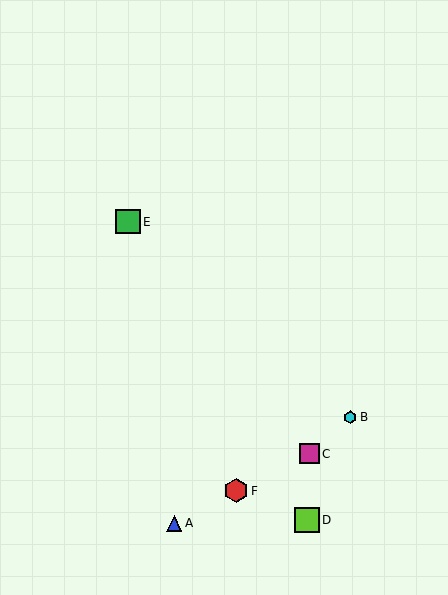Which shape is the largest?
The lime square (labeled D) is the largest.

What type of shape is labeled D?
Shape D is a lime square.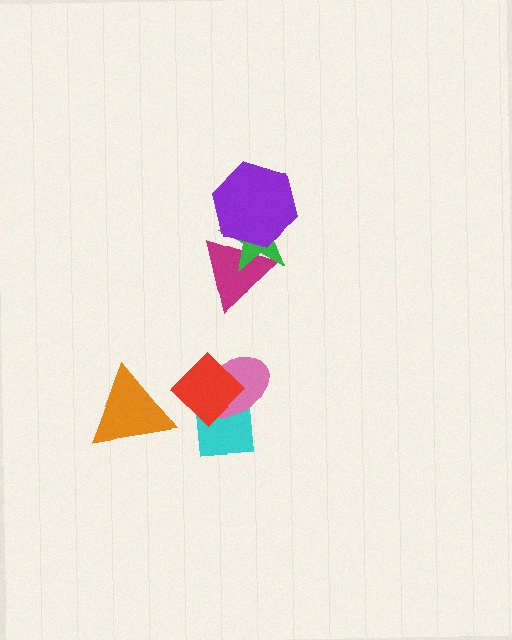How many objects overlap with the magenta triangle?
2 objects overlap with the magenta triangle.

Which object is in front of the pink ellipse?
The red diamond is in front of the pink ellipse.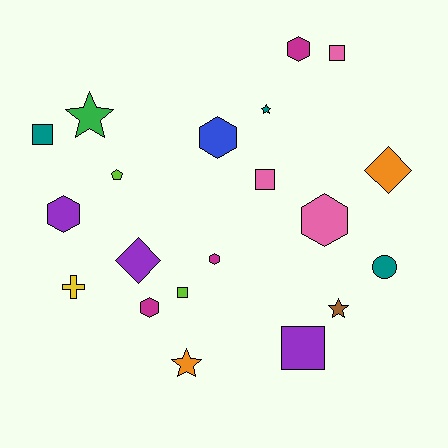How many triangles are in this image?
There are no triangles.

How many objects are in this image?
There are 20 objects.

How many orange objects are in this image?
There are 2 orange objects.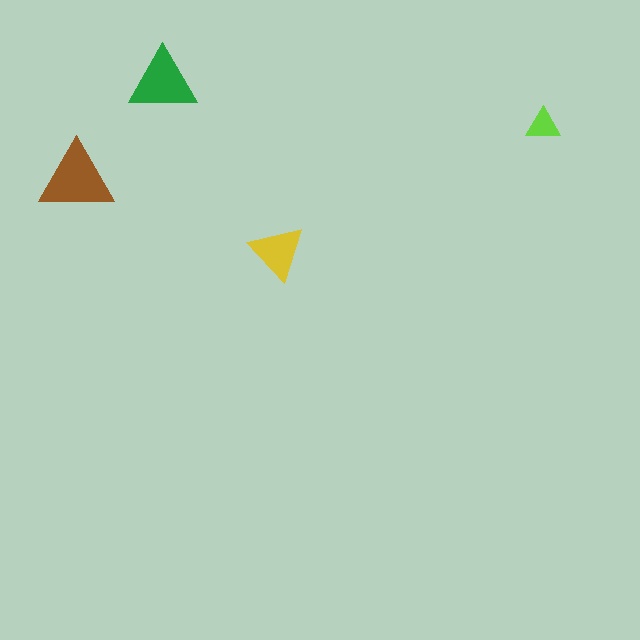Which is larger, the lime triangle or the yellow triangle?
The yellow one.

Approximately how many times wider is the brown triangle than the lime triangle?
About 2 times wider.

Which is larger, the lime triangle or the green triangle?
The green one.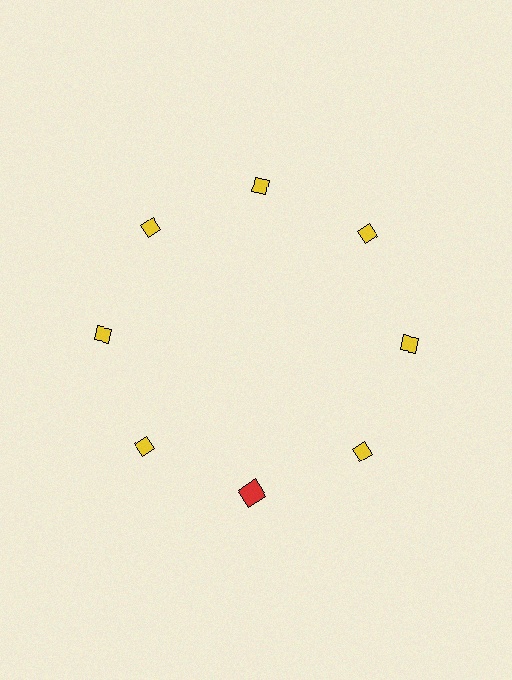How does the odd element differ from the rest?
It differs in both color (red instead of yellow) and shape (square instead of diamond).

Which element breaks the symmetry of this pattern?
The red square at roughly the 6 o'clock position breaks the symmetry. All other shapes are yellow diamonds.